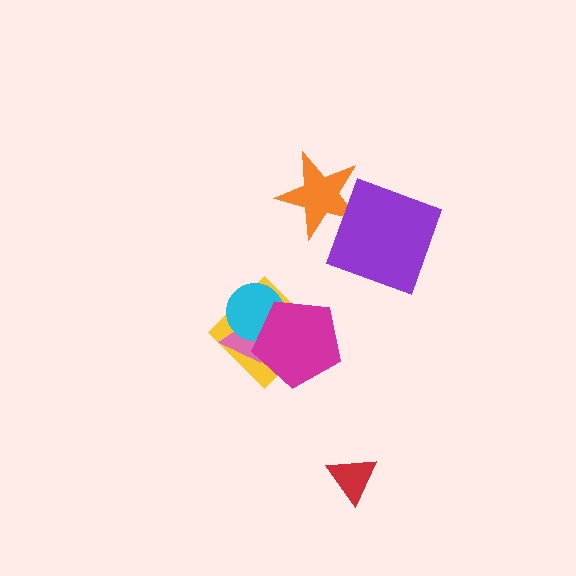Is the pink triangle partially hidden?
Yes, it is partially covered by another shape.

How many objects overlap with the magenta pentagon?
3 objects overlap with the magenta pentagon.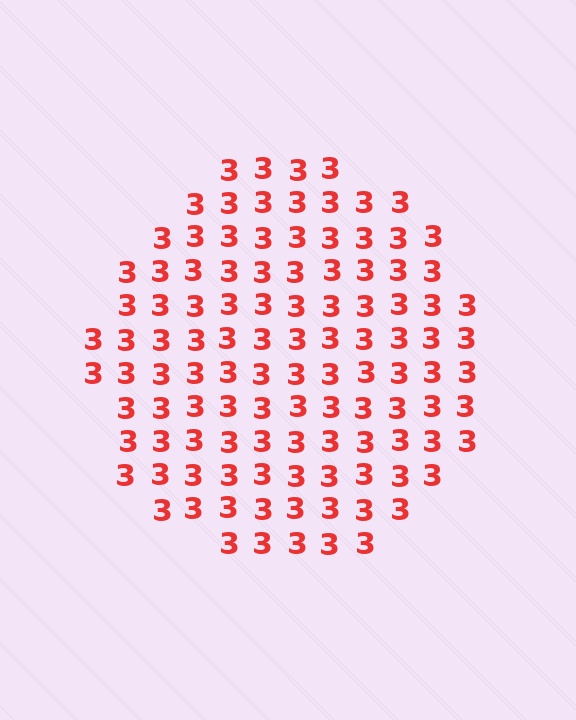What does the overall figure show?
The overall figure shows a circle.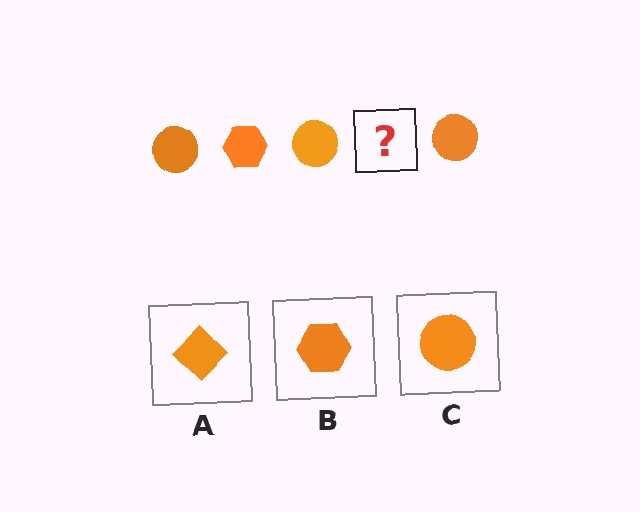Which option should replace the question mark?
Option B.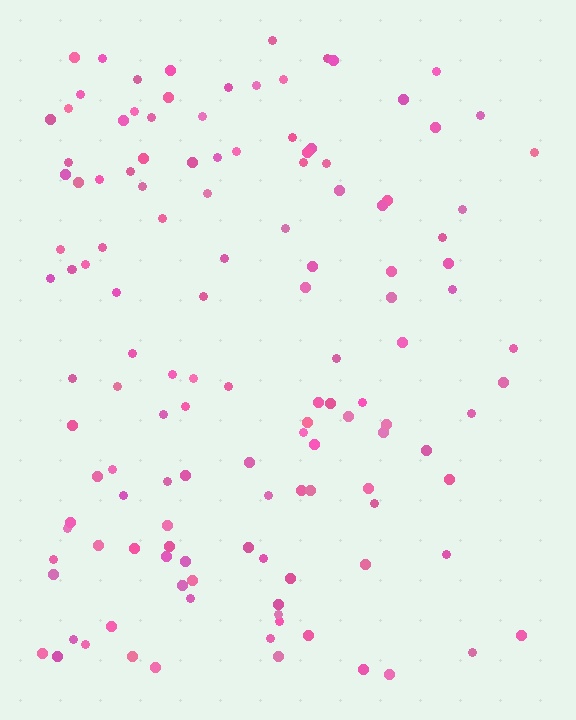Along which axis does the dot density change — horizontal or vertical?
Horizontal.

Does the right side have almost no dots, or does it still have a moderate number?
Still a moderate number, just noticeably fewer than the left.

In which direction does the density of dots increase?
From right to left, with the left side densest.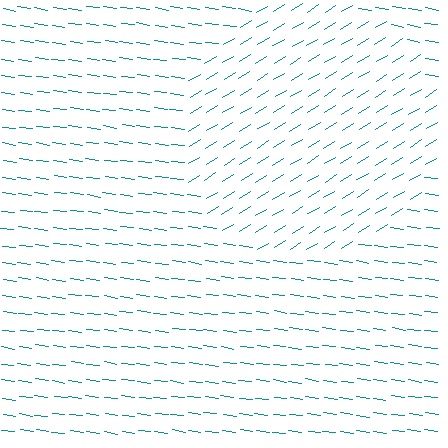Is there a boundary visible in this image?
Yes, there is a texture boundary formed by a change in line orientation.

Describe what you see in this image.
The image is filled with small teal line segments. A circle region in the image has lines oriented differently from the surrounding lines, creating a visible texture boundary.